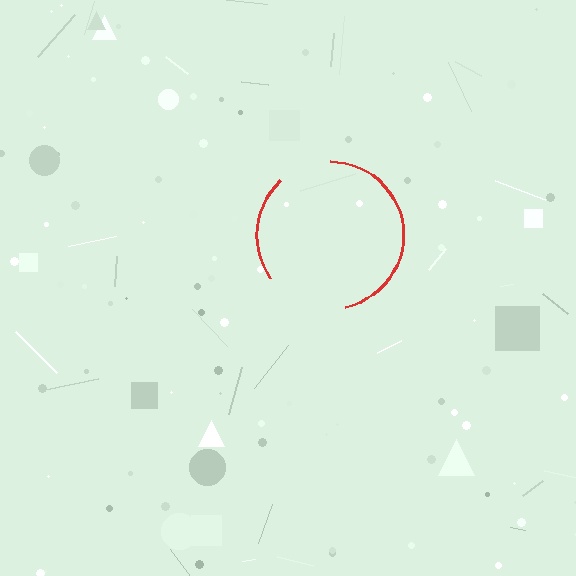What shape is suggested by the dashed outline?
The dashed outline suggests a circle.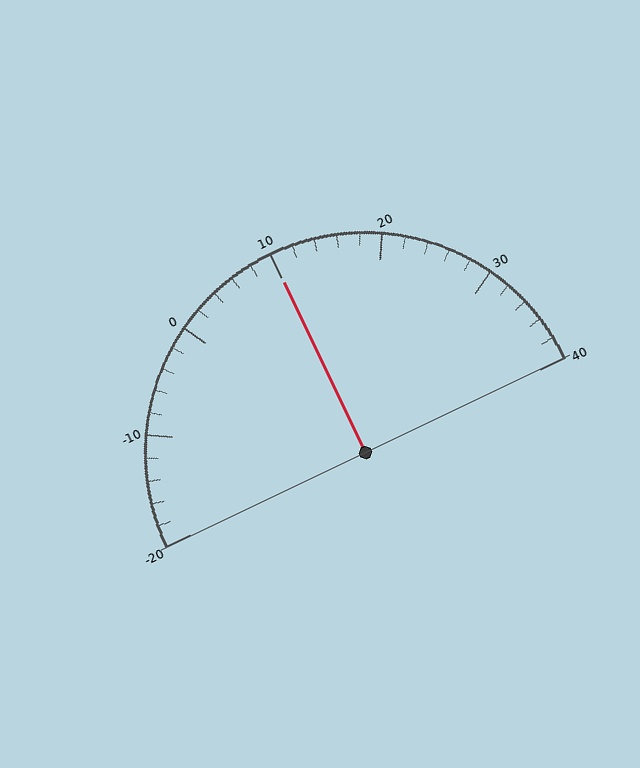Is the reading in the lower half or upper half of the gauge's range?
The reading is in the upper half of the range (-20 to 40).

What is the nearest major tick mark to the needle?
The nearest major tick mark is 10.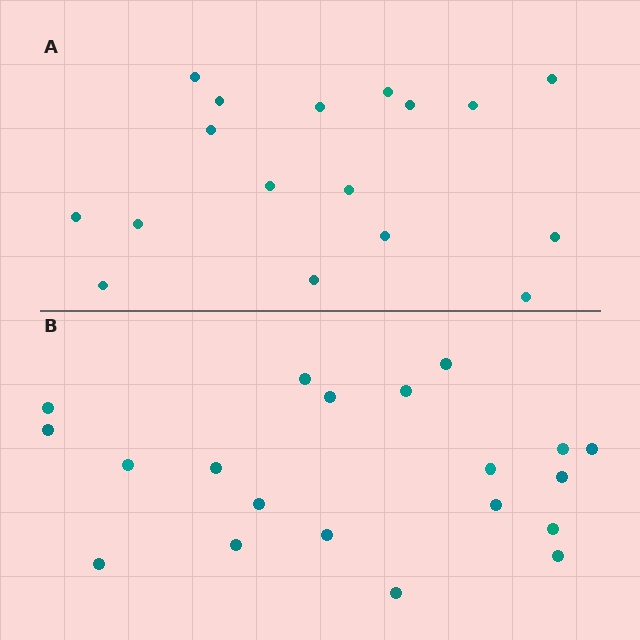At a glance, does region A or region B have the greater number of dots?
Region B (the bottom region) has more dots.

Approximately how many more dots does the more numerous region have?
Region B has just a few more — roughly 2 or 3 more dots than region A.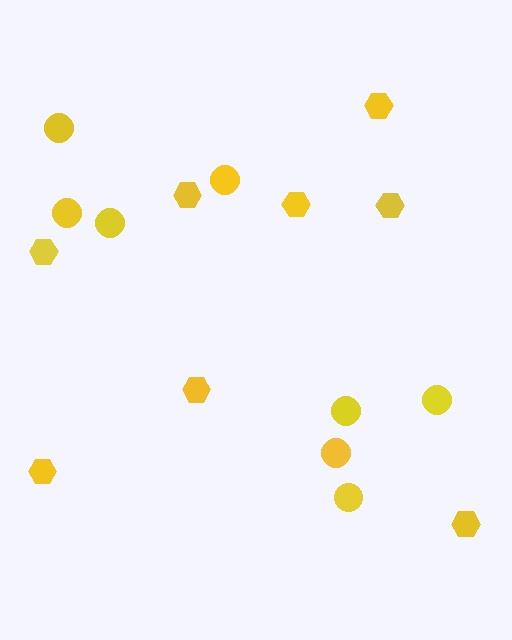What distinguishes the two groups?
There are 2 groups: one group of hexagons (8) and one group of circles (8).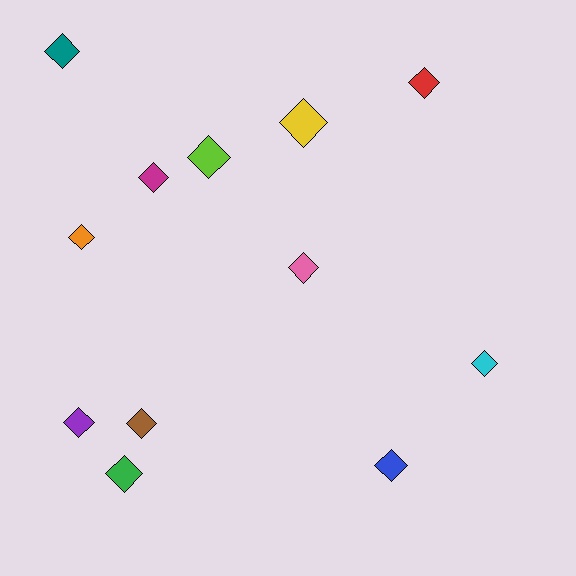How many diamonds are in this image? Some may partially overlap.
There are 12 diamonds.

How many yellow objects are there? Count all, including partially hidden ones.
There is 1 yellow object.